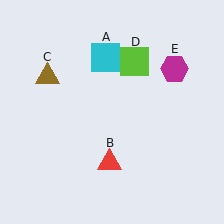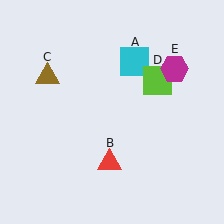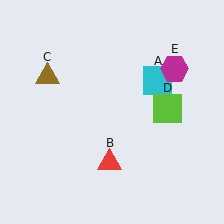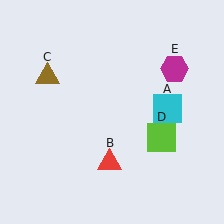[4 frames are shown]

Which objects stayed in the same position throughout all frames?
Red triangle (object B) and brown triangle (object C) and magenta hexagon (object E) remained stationary.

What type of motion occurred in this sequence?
The cyan square (object A), lime square (object D) rotated clockwise around the center of the scene.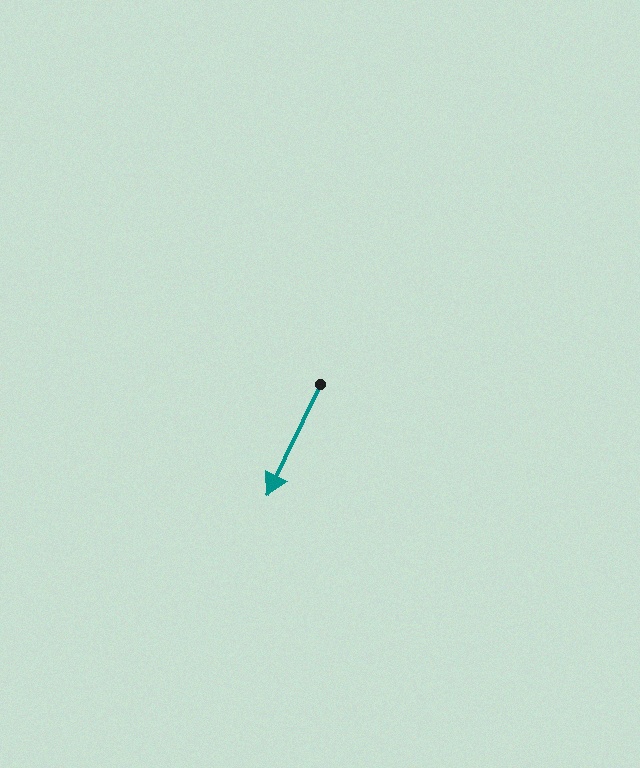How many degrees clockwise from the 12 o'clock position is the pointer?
Approximately 206 degrees.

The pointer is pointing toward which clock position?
Roughly 7 o'clock.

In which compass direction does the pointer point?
Southwest.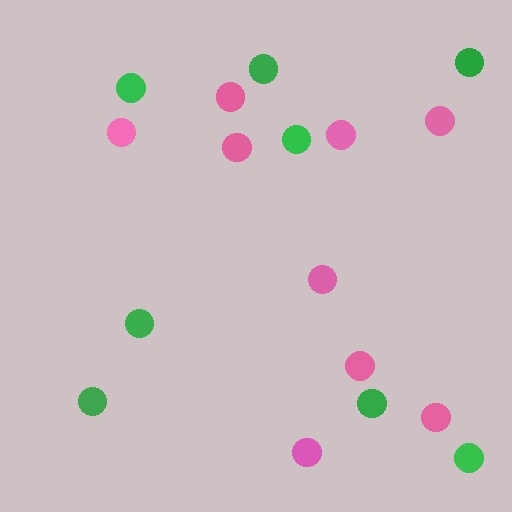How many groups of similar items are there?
There are 2 groups: one group of pink circles (9) and one group of green circles (8).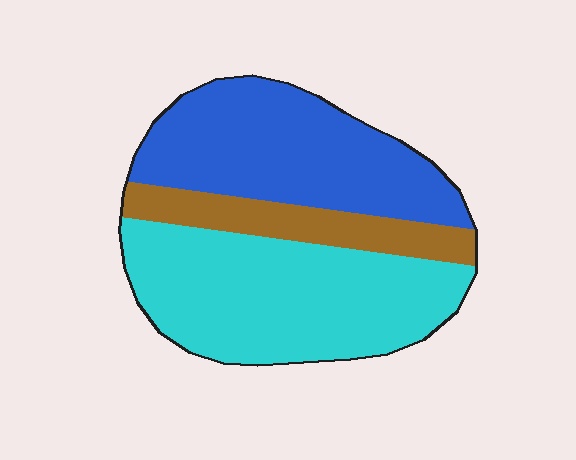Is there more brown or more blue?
Blue.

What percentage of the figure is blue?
Blue takes up between a third and a half of the figure.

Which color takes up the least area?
Brown, at roughly 15%.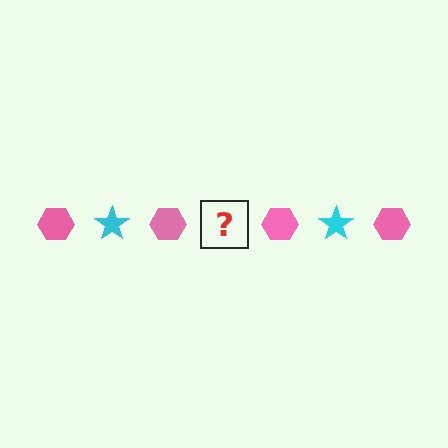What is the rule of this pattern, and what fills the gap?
The rule is that the pattern alternates between pink hexagon and cyan star. The gap should be filled with a cyan star.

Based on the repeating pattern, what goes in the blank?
The blank should be a cyan star.